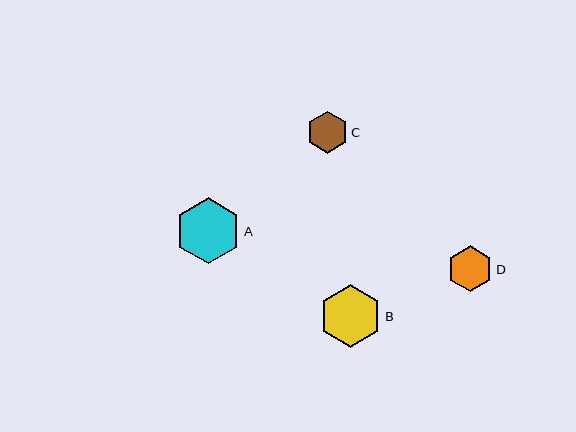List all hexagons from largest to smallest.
From largest to smallest: A, B, D, C.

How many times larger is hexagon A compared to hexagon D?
Hexagon A is approximately 1.4 times the size of hexagon D.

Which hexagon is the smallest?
Hexagon C is the smallest with a size of approximately 42 pixels.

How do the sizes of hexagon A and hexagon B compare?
Hexagon A and hexagon B are approximately the same size.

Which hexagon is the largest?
Hexagon A is the largest with a size of approximately 66 pixels.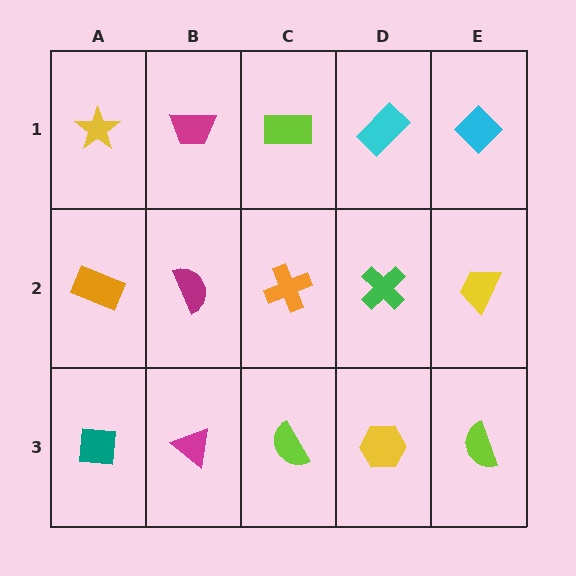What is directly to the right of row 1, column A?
A magenta trapezoid.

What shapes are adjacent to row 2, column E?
A cyan diamond (row 1, column E), a lime semicircle (row 3, column E), a green cross (row 2, column D).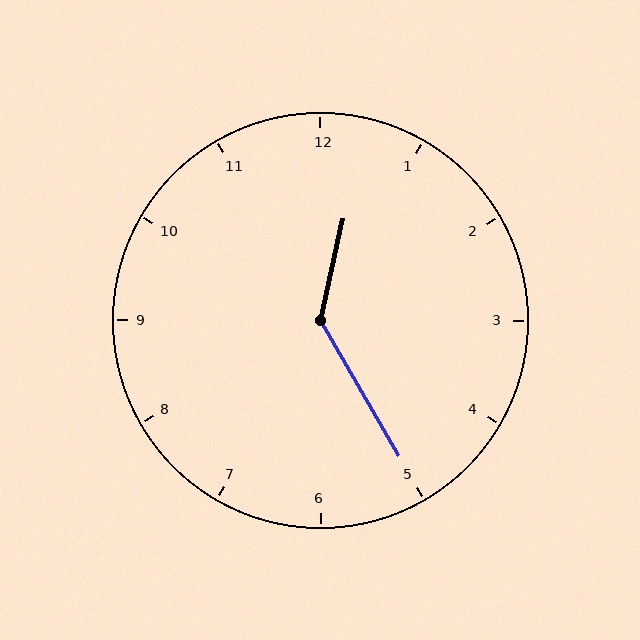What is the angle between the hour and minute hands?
Approximately 138 degrees.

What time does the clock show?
12:25.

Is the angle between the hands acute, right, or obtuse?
It is obtuse.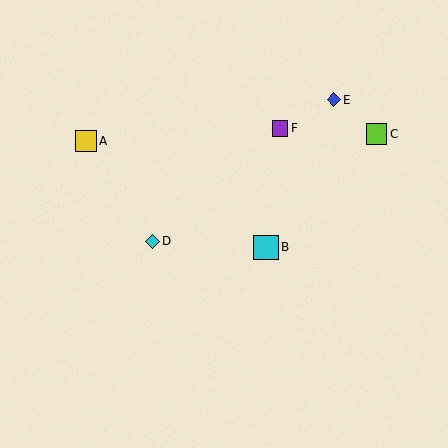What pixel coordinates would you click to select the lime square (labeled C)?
Click at (376, 134) to select the lime square C.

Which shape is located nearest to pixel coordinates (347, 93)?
The blue diamond (labeled E) at (334, 100) is nearest to that location.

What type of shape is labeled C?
Shape C is a lime square.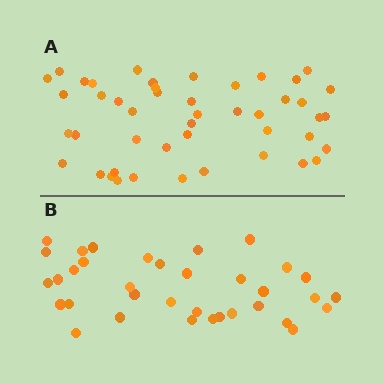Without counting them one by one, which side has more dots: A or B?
Region A (the top region) has more dots.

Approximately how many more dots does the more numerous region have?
Region A has roughly 12 or so more dots than region B.